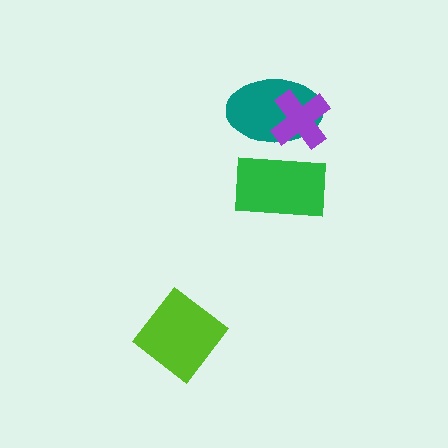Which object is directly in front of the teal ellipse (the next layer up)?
The purple cross is directly in front of the teal ellipse.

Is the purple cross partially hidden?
No, no other shape covers it.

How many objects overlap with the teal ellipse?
2 objects overlap with the teal ellipse.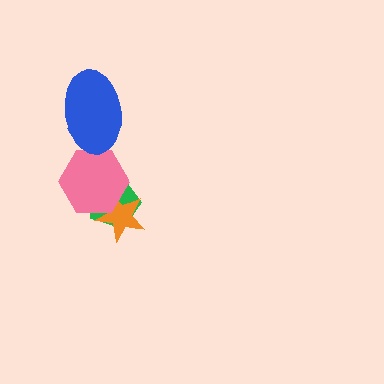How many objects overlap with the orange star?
2 objects overlap with the orange star.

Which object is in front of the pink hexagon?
The blue ellipse is in front of the pink hexagon.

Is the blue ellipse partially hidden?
No, no other shape covers it.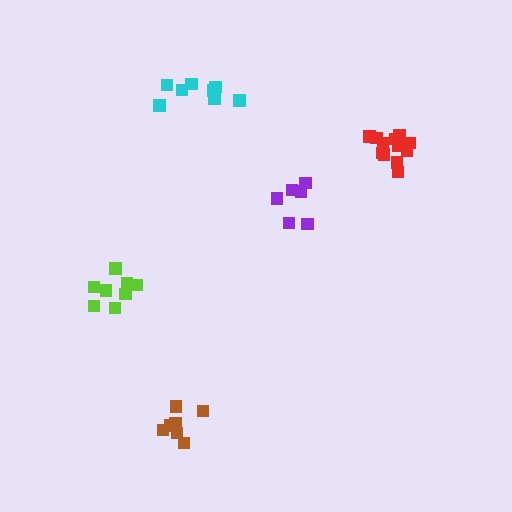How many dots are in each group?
Group 1: 7 dots, Group 2: 6 dots, Group 3: 9 dots, Group 4: 12 dots, Group 5: 8 dots (42 total).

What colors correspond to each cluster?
The clusters are colored: brown, purple, cyan, red, lime.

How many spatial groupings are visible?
There are 5 spatial groupings.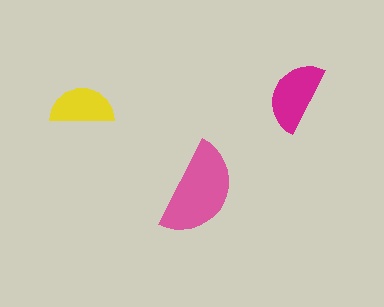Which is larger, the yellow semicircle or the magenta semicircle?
The magenta one.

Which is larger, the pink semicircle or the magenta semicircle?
The pink one.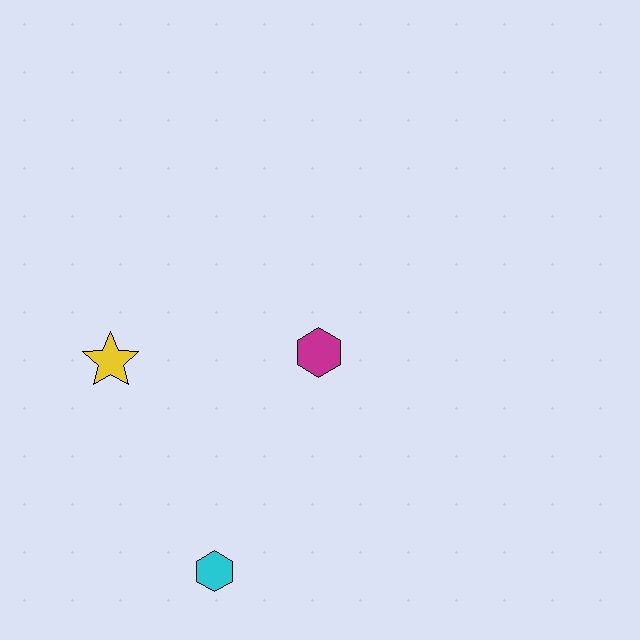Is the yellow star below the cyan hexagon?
No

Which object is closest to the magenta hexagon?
The yellow star is closest to the magenta hexagon.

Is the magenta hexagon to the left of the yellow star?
No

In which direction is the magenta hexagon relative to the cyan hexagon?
The magenta hexagon is above the cyan hexagon.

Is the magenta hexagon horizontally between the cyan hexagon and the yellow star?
No